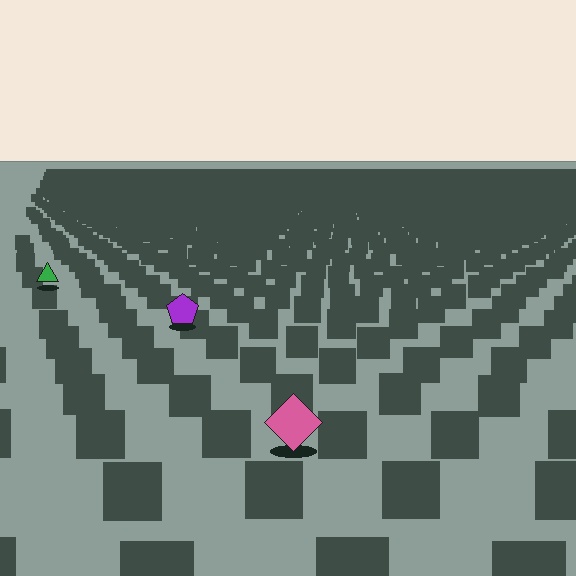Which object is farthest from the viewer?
The green triangle is farthest from the viewer. It appears smaller and the ground texture around it is denser.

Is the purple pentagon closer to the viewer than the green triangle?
Yes. The purple pentagon is closer — you can tell from the texture gradient: the ground texture is coarser near it.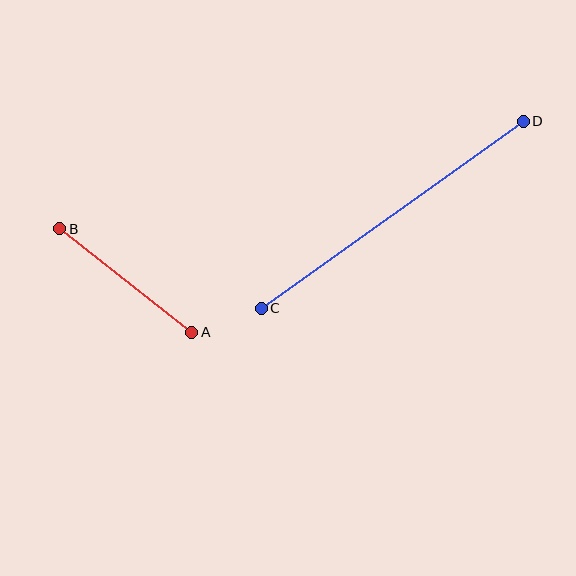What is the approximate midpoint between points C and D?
The midpoint is at approximately (392, 215) pixels.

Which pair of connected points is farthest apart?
Points C and D are farthest apart.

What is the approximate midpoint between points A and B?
The midpoint is at approximately (126, 281) pixels.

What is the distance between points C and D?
The distance is approximately 322 pixels.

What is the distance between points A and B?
The distance is approximately 168 pixels.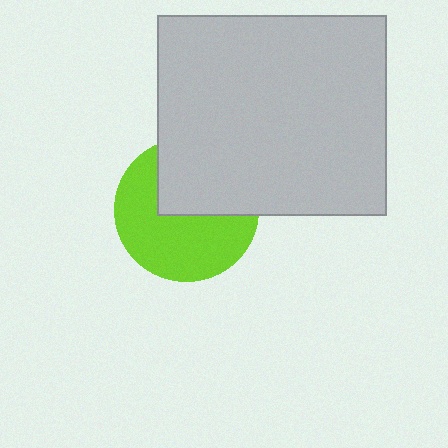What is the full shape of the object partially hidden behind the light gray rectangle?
The partially hidden object is a lime circle.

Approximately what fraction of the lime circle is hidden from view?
Roughly 41% of the lime circle is hidden behind the light gray rectangle.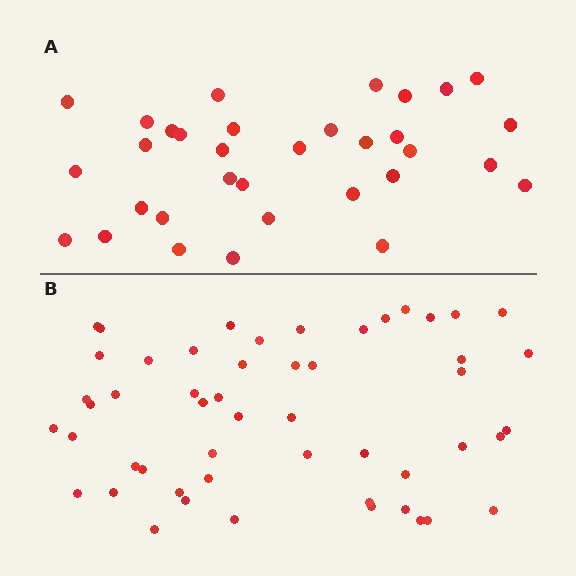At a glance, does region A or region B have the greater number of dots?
Region B (the bottom region) has more dots.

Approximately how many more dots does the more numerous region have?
Region B has approximately 20 more dots than region A.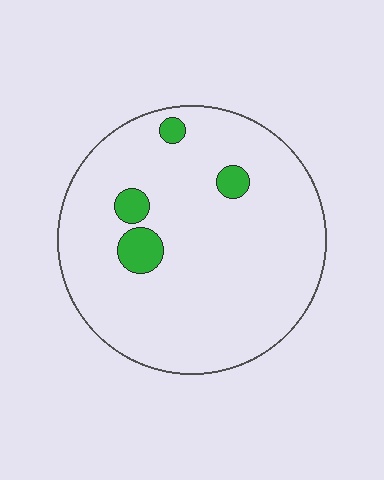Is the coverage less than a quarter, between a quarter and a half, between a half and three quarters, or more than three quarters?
Less than a quarter.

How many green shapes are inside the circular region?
4.